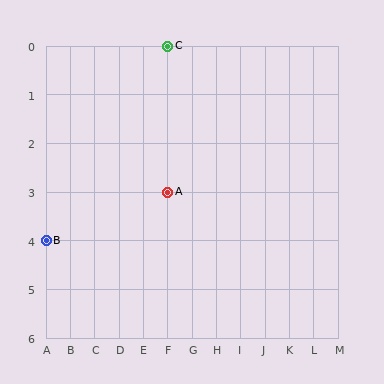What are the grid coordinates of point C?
Point C is at grid coordinates (F, 0).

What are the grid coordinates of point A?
Point A is at grid coordinates (F, 3).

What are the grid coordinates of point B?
Point B is at grid coordinates (A, 4).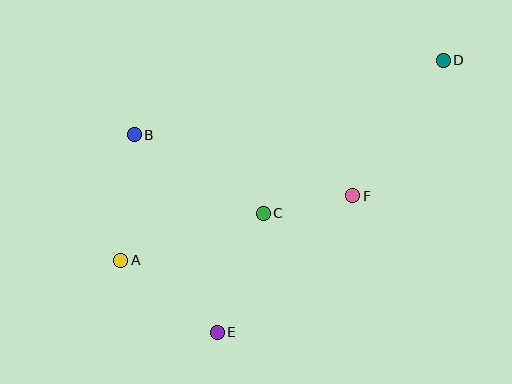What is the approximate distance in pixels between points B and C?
The distance between B and C is approximately 151 pixels.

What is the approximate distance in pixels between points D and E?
The distance between D and E is approximately 353 pixels.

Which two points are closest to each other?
Points C and F are closest to each other.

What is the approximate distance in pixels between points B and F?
The distance between B and F is approximately 227 pixels.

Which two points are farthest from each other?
Points A and D are farthest from each other.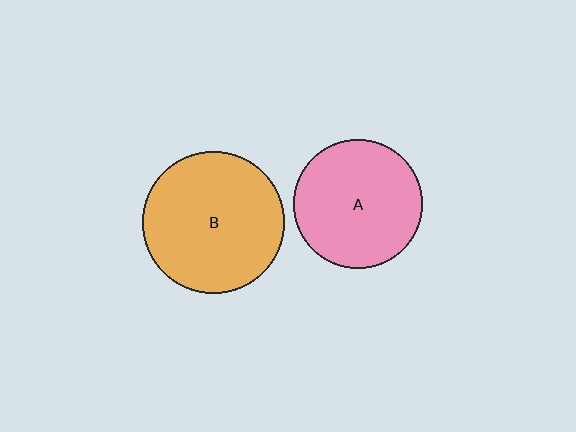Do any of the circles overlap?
No, none of the circles overlap.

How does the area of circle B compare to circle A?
Approximately 1.2 times.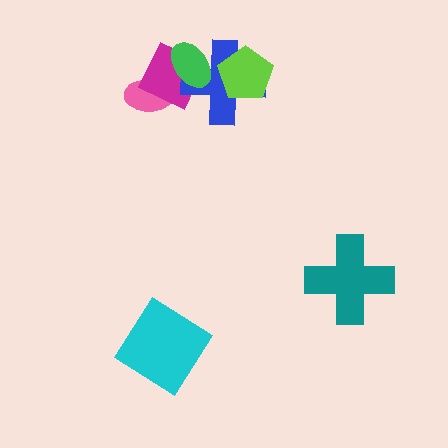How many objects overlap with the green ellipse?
2 objects overlap with the green ellipse.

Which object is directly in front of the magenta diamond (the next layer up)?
The blue cross is directly in front of the magenta diamond.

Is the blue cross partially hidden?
Yes, it is partially covered by another shape.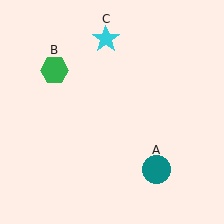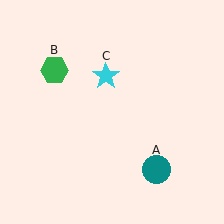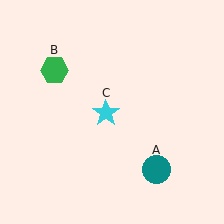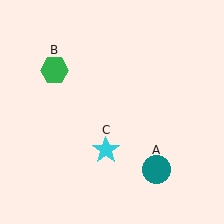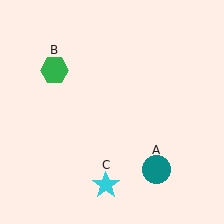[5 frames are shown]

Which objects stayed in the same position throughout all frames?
Teal circle (object A) and green hexagon (object B) remained stationary.